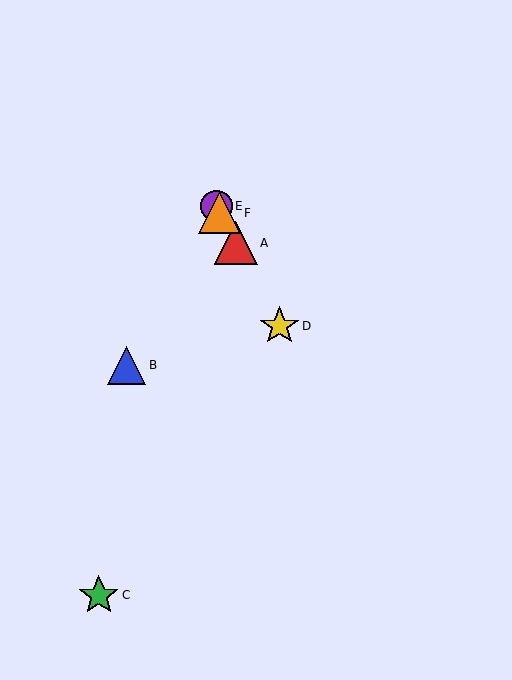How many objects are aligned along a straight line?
4 objects (A, D, E, F) are aligned along a straight line.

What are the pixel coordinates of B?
Object B is at (127, 365).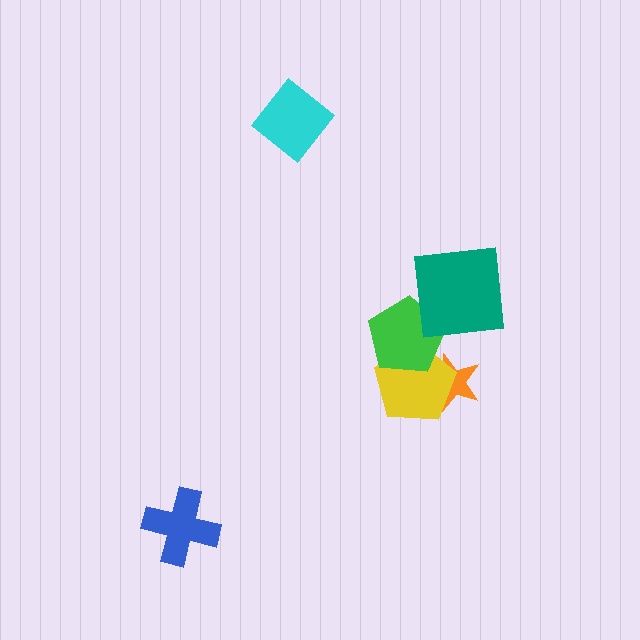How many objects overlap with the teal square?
1 object overlaps with the teal square.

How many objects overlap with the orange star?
1 object overlaps with the orange star.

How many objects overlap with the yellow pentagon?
2 objects overlap with the yellow pentagon.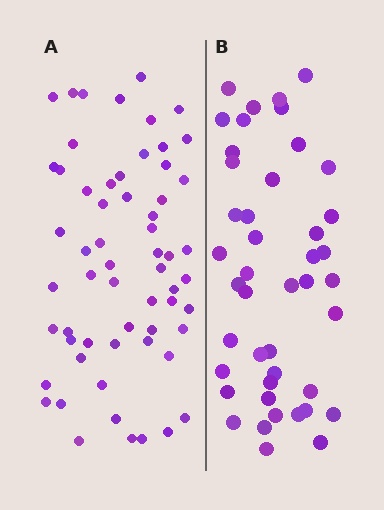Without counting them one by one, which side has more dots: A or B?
Region A (the left region) has more dots.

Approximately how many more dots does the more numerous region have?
Region A has approximately 15 more dots than region B.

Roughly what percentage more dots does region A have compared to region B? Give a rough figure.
About 35% more.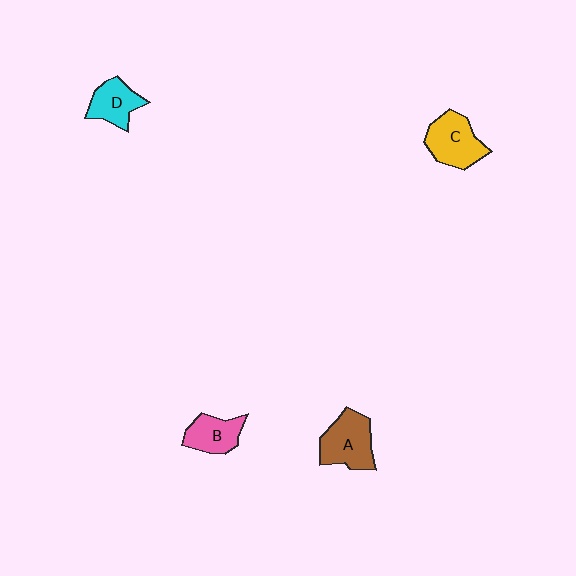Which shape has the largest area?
Shape A (brown).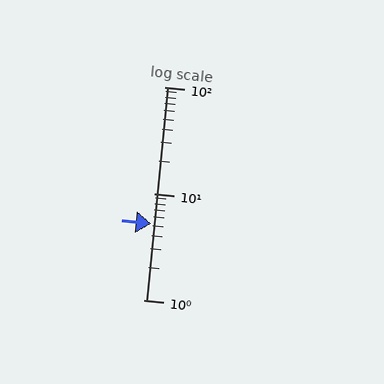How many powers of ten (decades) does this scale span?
The scale spans 2 decades, from 1 to 100.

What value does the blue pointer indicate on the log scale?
The pointer indicates approximately 5.2.